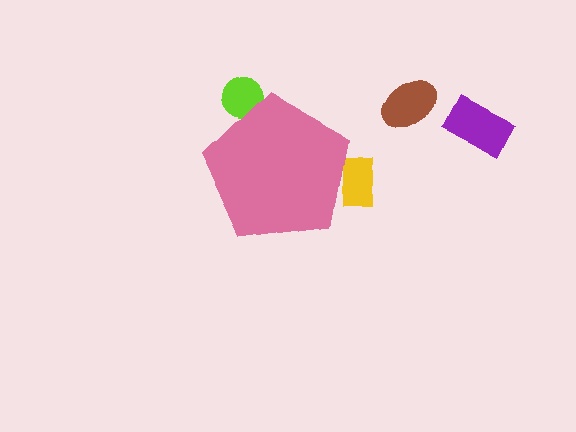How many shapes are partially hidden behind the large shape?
2 shapes are partially hidden.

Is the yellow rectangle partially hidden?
Yes, the yellow rectangle is partially hidden behind the pink pentagon.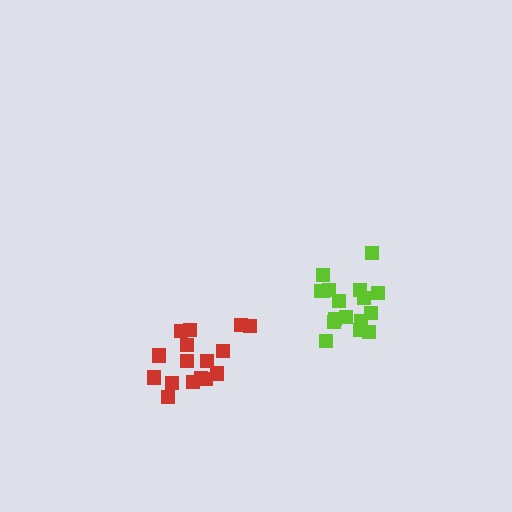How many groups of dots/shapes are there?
There are 2 groups.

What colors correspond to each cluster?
The clusters are colored: lime, red.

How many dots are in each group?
Group 1: 17 dots, Group 2: 16 dots (33 total).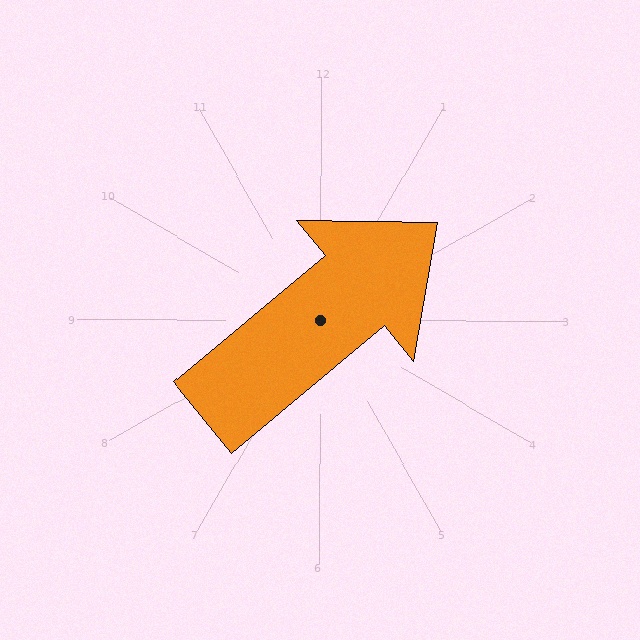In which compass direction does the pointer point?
Northeast.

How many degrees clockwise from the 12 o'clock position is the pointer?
Approximately 50 degrees.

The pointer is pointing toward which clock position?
Roughly 2 o'clock.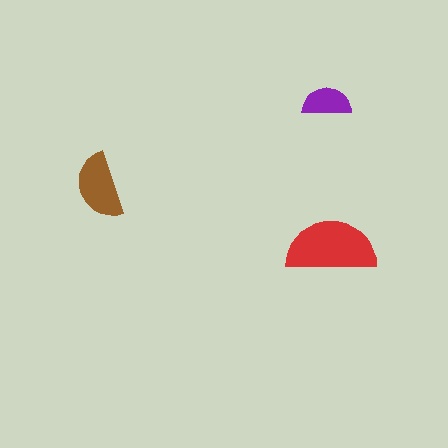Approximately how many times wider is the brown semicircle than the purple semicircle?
About 1.5 times wider.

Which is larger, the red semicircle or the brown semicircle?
The red one.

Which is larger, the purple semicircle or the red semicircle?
The red one.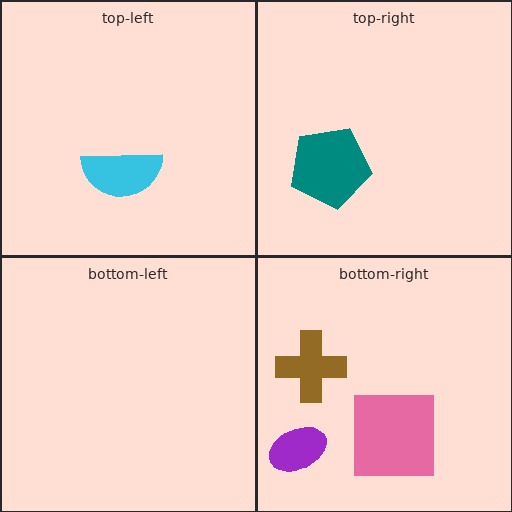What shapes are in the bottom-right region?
The brown cross, the pink square, the purple ellipse.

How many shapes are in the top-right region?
1.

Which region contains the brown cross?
The bottom-right region.